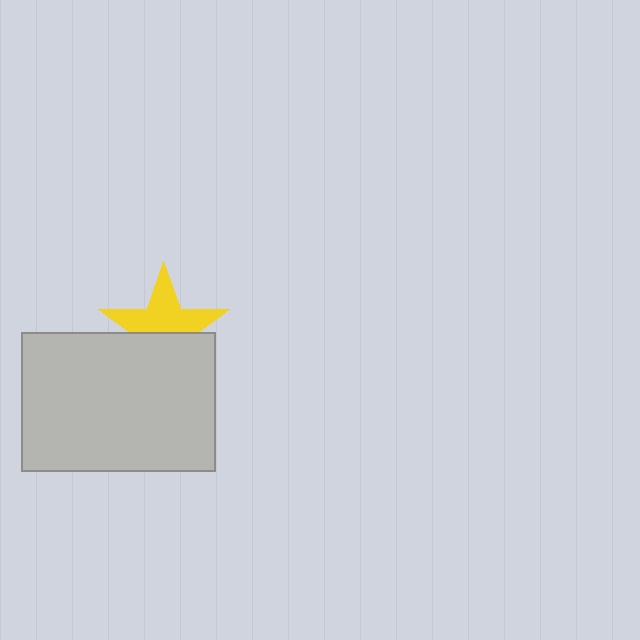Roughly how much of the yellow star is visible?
About half of it is visible (roughly 55%).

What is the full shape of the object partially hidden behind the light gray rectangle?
The partially hidden object is a yellow star.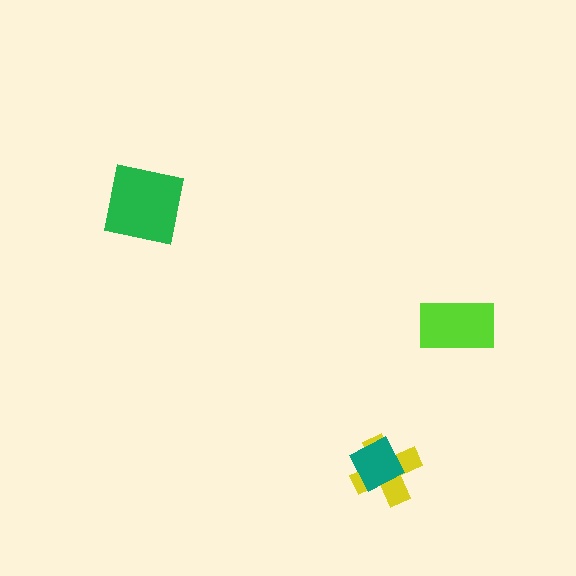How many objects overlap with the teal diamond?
1 object overlaps with the teal diamond.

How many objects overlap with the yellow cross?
1 object overlaps with the yellow cross.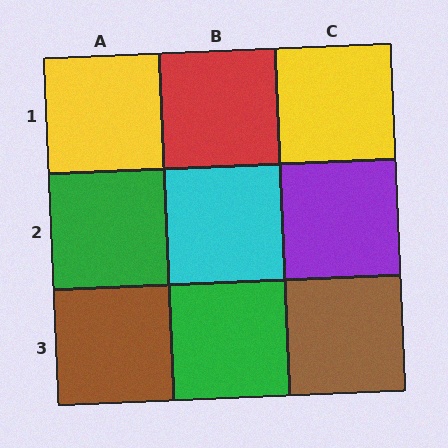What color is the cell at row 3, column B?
Green.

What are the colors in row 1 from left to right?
Yellow, red, yellow.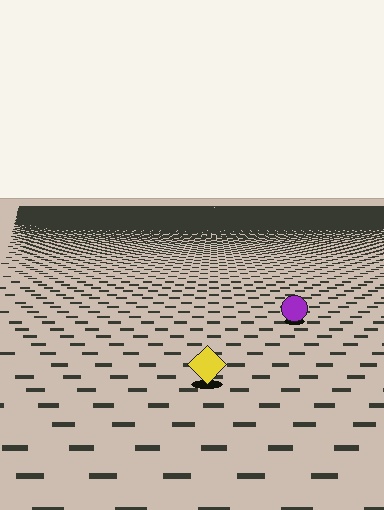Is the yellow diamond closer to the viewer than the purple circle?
Yes. The yellow diamond is closer — you can tell from the texture gradient: the ground texture is coarser near it.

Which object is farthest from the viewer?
The purple circle is farthest from the viewer. It appears smaller and the ground texture around it is denser.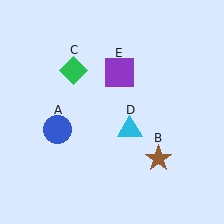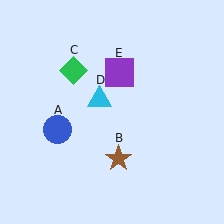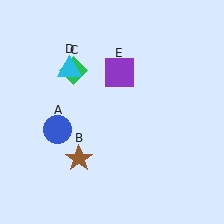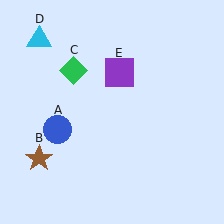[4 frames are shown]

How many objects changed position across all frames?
2 objects changed position: brown star (object B), cyan triangle (object D).